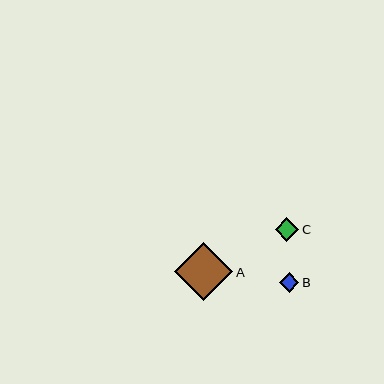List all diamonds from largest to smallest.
From largest to smallest: A, C, B.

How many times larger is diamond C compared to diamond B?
Diamond C is approximately 1.2 times the size of diamond B.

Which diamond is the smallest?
Diamond B is the smallest with a size of approximately 20 pixels.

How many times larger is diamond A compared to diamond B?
Diamond A is approximately 2.9 times the size of diamond B.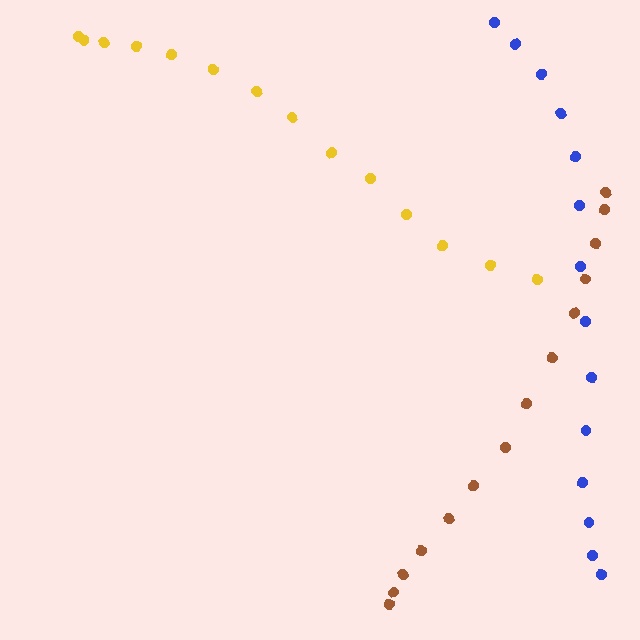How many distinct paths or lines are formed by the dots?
There are 3 distinct paths.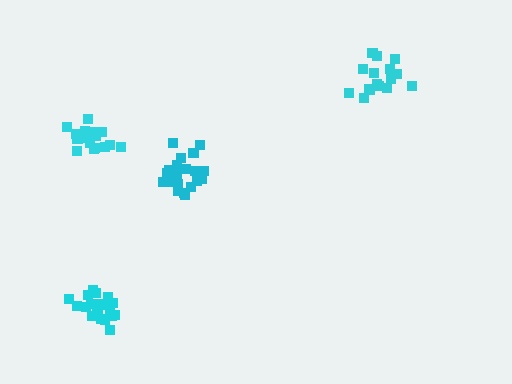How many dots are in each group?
Group 1: 19 dots, Group 2: 20 dots, Group 3: 16 dots, Group 4: 20 dots (75 total).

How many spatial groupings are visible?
There are 4 spatial groupings.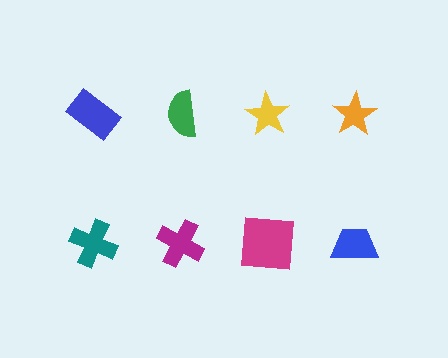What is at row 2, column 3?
A magenta square.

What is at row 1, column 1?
A blue rectangle.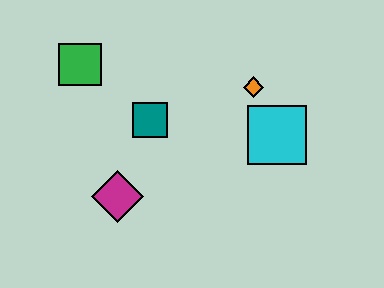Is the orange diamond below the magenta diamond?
No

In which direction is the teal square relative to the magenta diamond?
The teal square is above the magenta diamond.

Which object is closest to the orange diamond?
The cyan square is closest to the orange diamond.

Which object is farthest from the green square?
The cyan square is farthest from the green square.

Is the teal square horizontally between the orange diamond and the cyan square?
No